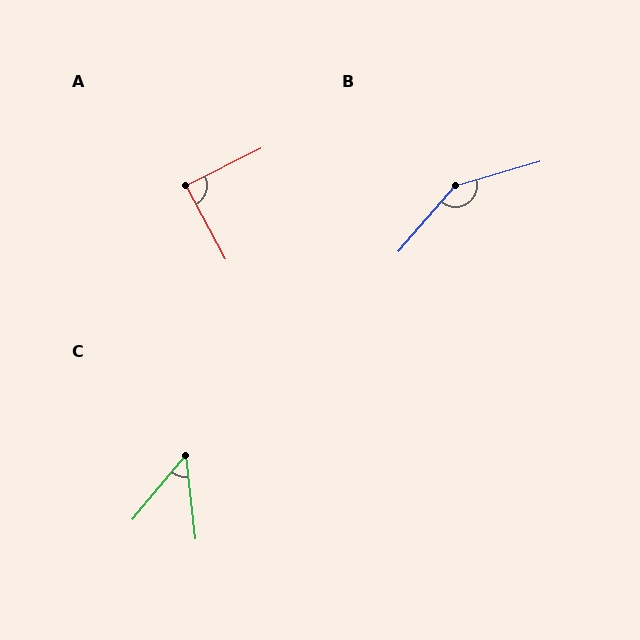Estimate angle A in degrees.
Approximately 88 degrees.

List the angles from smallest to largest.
C (46°), A (88°), B (147°).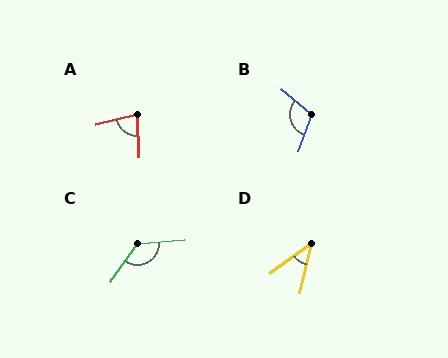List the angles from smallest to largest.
D (41°), A (78°), B (110°), C (130°).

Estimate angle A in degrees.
Approximately 78 degrees.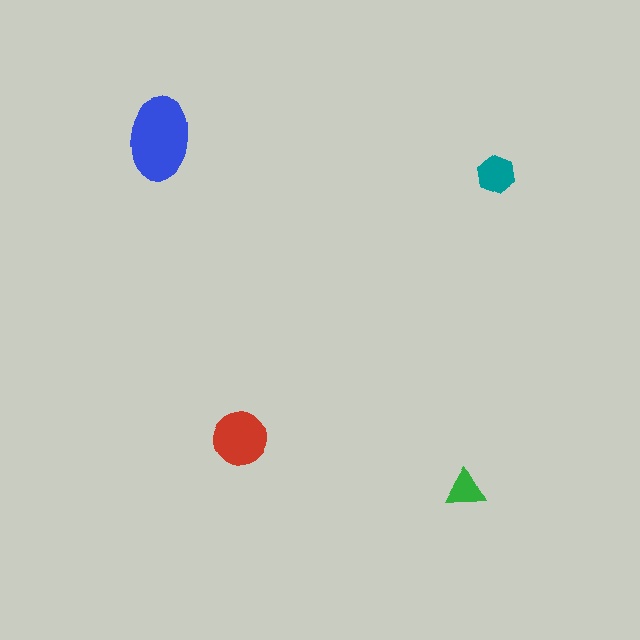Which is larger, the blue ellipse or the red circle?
The blue ellipse.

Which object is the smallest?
The green triangle.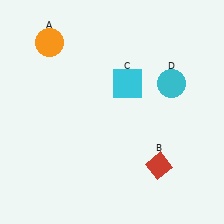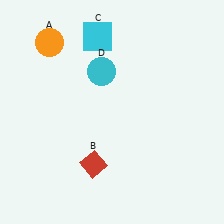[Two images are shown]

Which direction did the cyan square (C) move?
The cyan square (C) moved up.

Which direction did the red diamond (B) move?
The red diamond (B) moved left.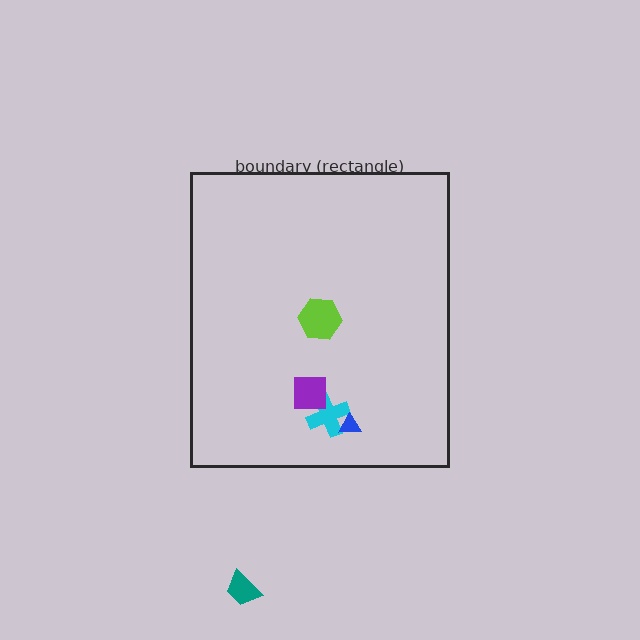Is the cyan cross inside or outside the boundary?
Inside.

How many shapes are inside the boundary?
4 inside, 1 outside.